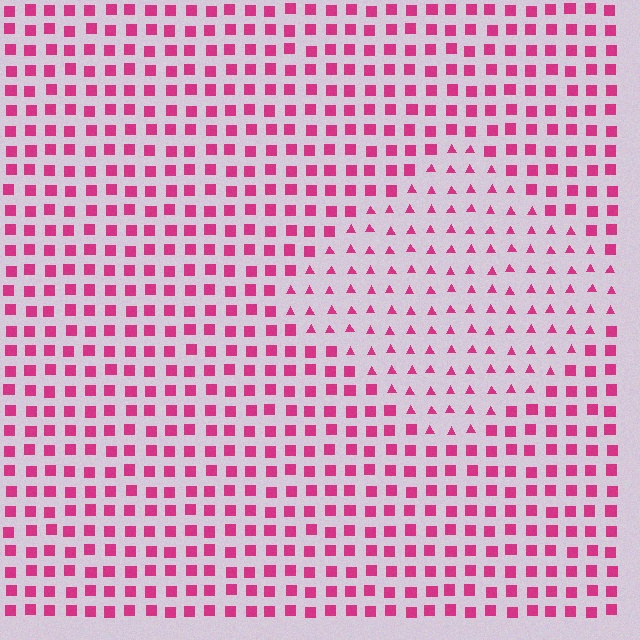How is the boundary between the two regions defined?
The boundary is defined by a change in element shape: triangles inside vs. squares outside. All elements share the same color and spacing.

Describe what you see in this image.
The image is filled with small magenta elements arranged in a uniform grid. A diamond-shaped region contains triangles, while the surrounding area contains squares. The boundary is defined purely by the change in element shape.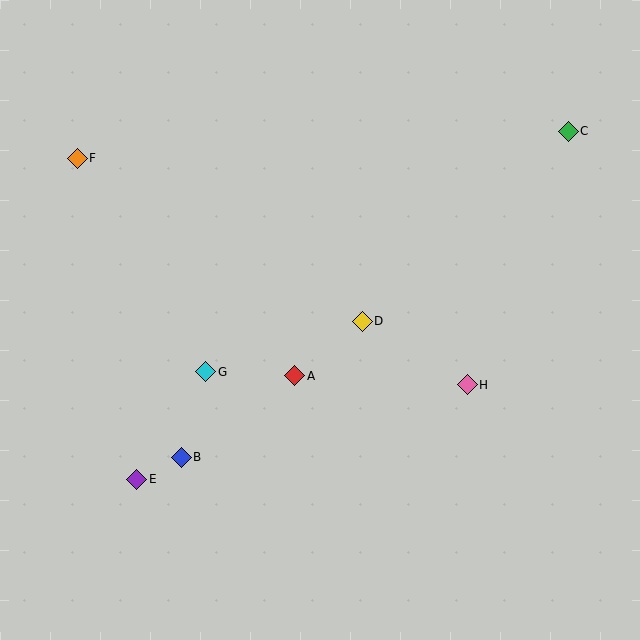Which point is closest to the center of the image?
Point D at (362, 321) is closest to the center.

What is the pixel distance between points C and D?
The distance between C and D is 280 pixels.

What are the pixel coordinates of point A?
Point A is at (295, 376).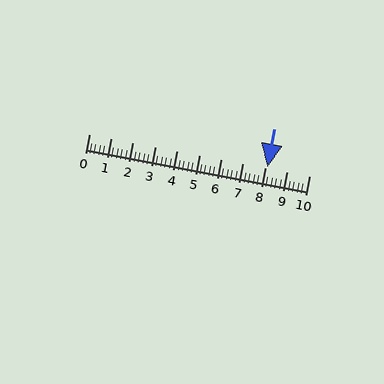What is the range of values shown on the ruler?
The ruler shows values from 0 to 10.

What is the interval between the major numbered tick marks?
The major tick marks are spaced 1 units apart.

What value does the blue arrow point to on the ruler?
The blue arrow points to approximately 8.1.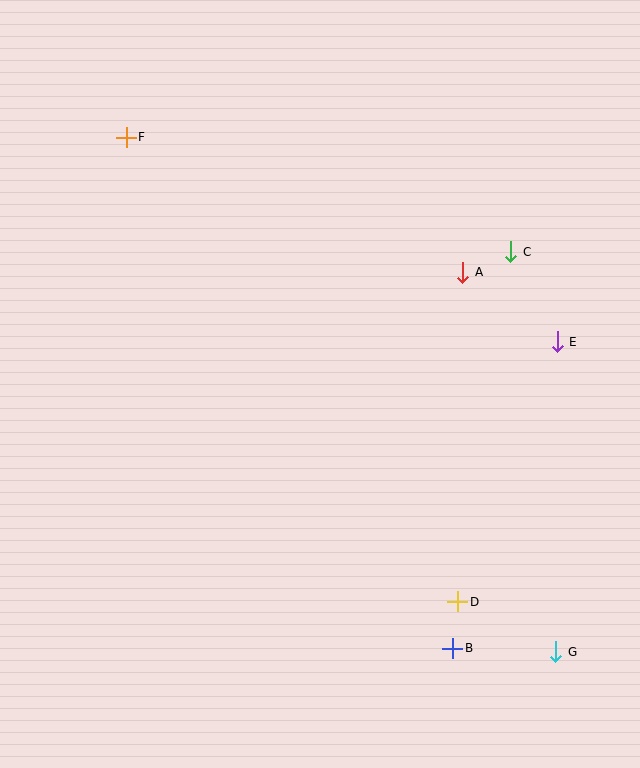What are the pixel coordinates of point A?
Point A is at (463, 272).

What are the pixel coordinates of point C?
Point C is at (511, 252).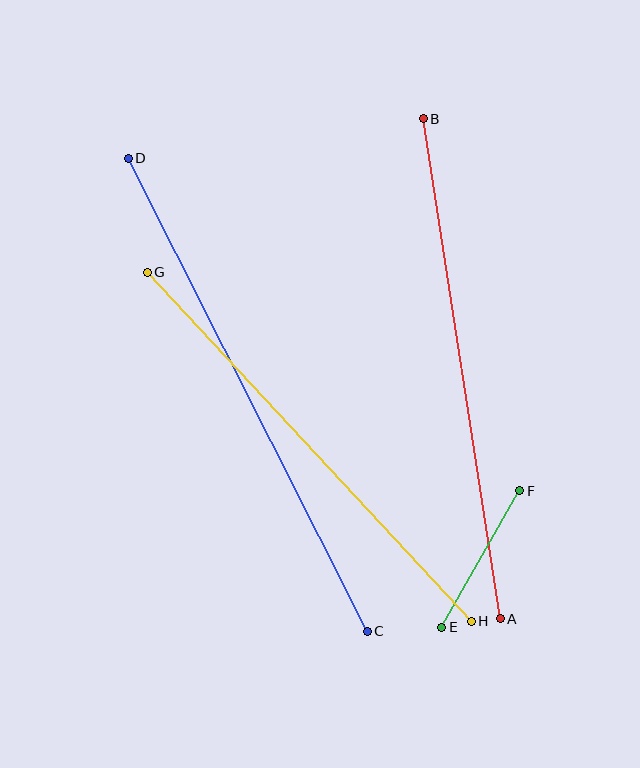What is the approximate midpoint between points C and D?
The midpoint is at approximately (248, 395) pixels.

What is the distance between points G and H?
The distance is approximately 476 pixels.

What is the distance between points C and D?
The distance is approximately 530 pixels.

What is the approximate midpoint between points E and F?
The midpoint is at approximately (481, 559) pixels.